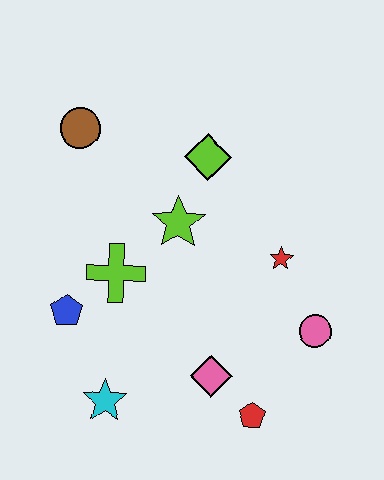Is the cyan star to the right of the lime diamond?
No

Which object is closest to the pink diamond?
The red pentagon is closest to the pink diamond.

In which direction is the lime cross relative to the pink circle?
The lime cross is to the left of the pink circle.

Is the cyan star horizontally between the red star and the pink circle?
No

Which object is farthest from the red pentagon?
The brown circle is farthest from the red pentagon.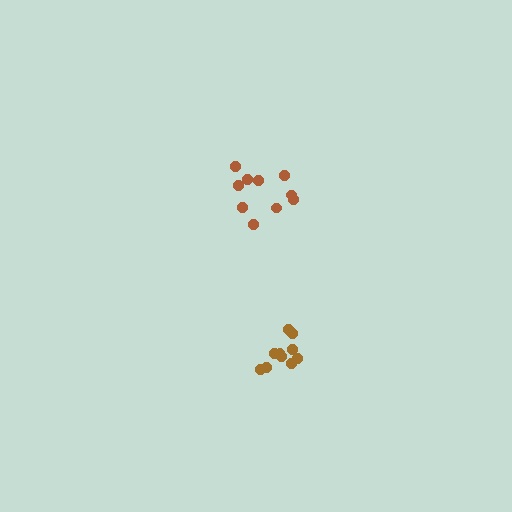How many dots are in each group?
Group 1: 10 dots, Group 2: 10 dots (20 total).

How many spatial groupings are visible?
There are 2 spatial groupings.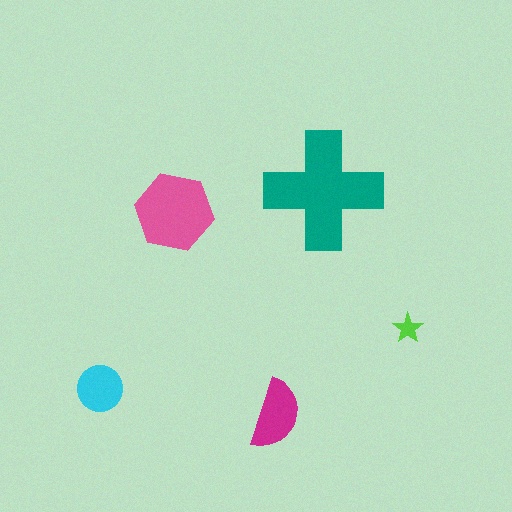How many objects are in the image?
There are 5 objects in the image.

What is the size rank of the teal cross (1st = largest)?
1st.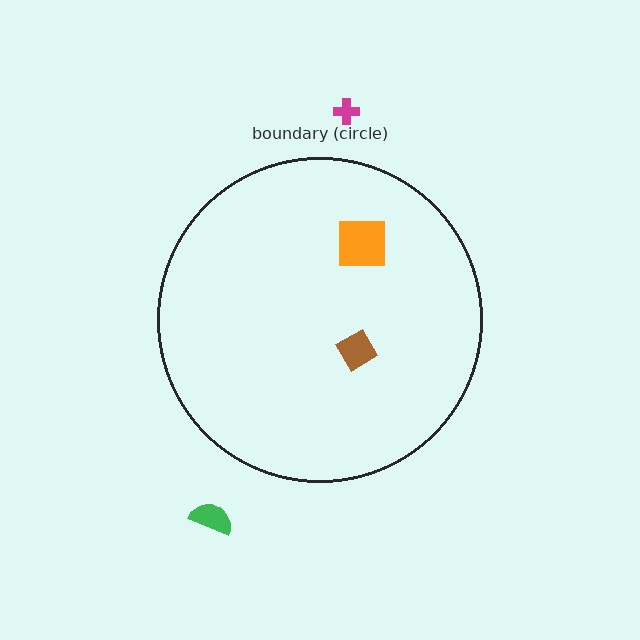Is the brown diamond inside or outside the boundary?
Inside.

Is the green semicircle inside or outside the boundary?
Outside.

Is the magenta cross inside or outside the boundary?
Outside.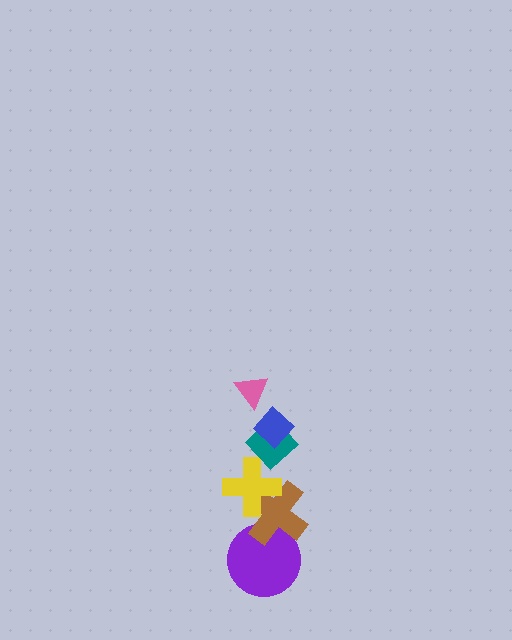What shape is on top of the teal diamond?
The blue diamond is on top of the teal diamond.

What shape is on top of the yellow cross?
The teal diamond is on top of the yellow cross.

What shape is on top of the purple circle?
The brown cross is on top of the purple circle.